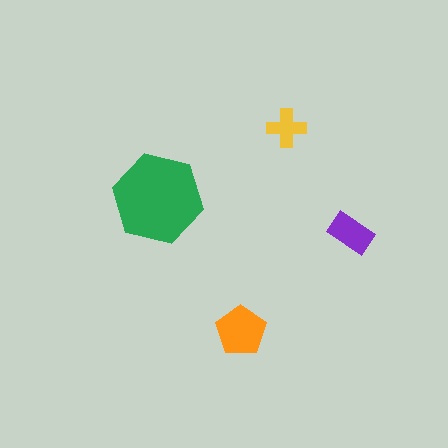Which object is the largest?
The green hexagon.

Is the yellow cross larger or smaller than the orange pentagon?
Smaller.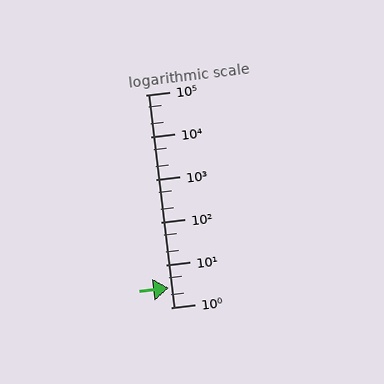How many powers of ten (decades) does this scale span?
The scale spans 5 decades, from 1 to 100000.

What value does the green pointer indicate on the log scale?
The pointer indicates approximately 2.9.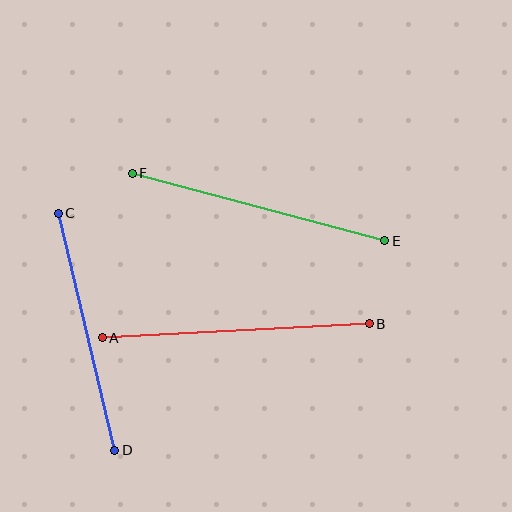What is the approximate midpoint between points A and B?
The midpoint is at approximately (236, 331) pixels.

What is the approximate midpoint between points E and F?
The midpoint is at approximately (259, 207) pixels.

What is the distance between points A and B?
The distance is approximately 267 pixels.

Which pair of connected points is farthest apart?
Points A and B are farthest apart.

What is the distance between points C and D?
The distance is approximately 244 pixels.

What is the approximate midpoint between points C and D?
The midpoint is at approximately (87, 332) pixels.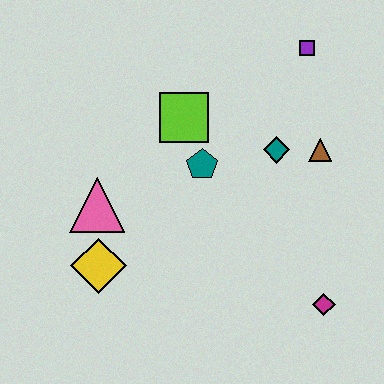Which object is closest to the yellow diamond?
The pink triangle is closest to the yellow diamond.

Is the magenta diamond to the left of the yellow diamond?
No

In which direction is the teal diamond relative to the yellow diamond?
The teal diamond is to the right of the yellow diamond.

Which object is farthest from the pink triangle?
The purple square is farthest from the pink triangle.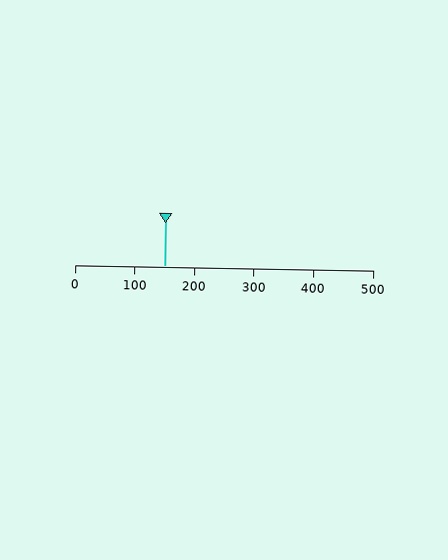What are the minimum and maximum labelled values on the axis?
The axis runs from 0 to 500.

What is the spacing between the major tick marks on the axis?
The major ticks are spaced 100 apart.